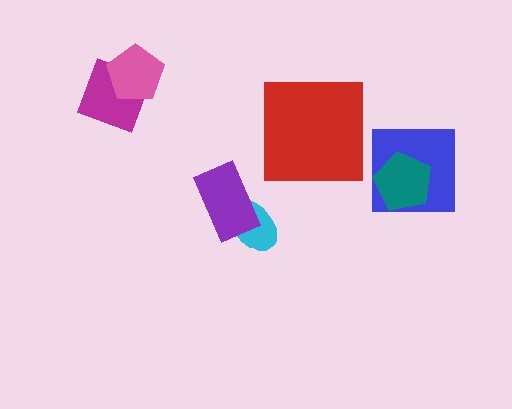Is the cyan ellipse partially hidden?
Yes, it is partially covered by another shape.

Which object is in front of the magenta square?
The pink pentagon is in front of the magenta square.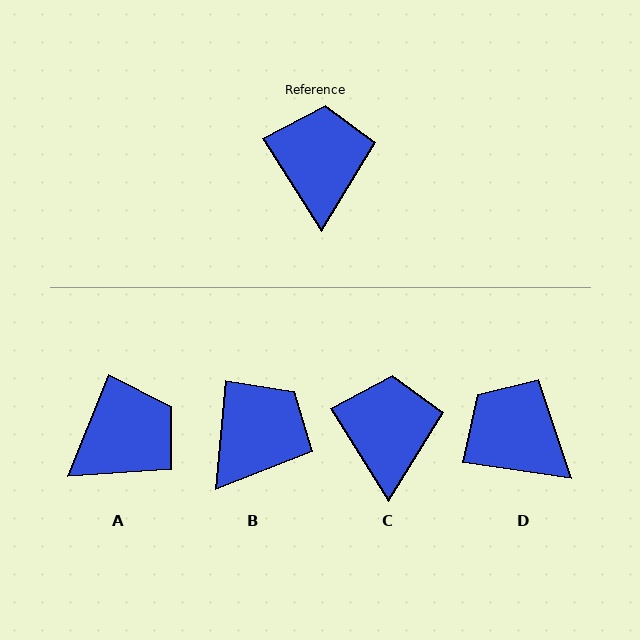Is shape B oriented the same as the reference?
No, it is off by about 37 degrees.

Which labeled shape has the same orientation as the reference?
C.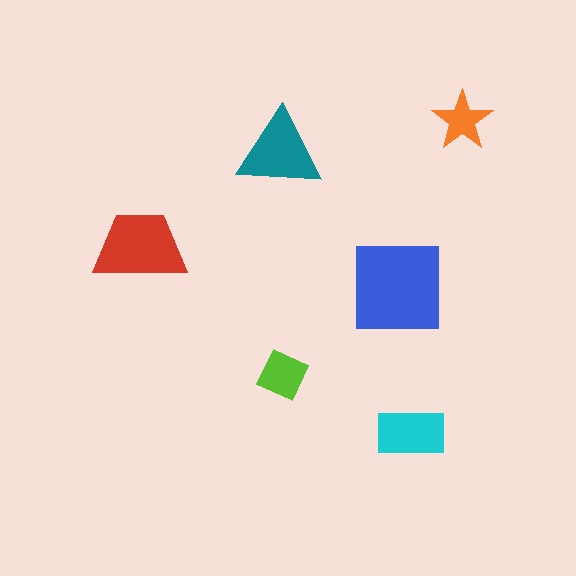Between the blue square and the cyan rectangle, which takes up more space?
The blue square.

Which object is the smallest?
The orange star.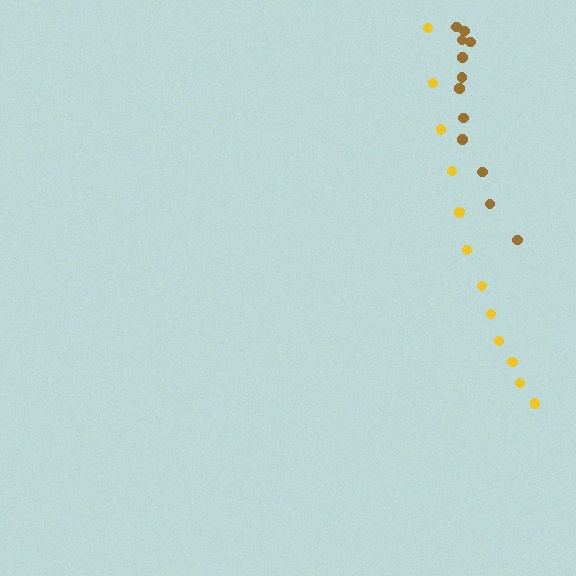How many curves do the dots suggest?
There are 2 distinct paths.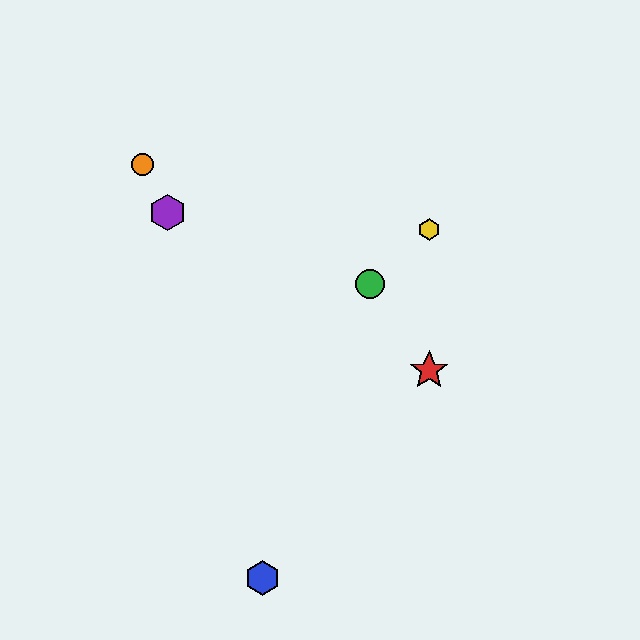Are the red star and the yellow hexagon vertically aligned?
Yes, both are at x≈429.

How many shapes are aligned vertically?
2 shapes (the red star, the yellow hexagon) are aligned vertically.